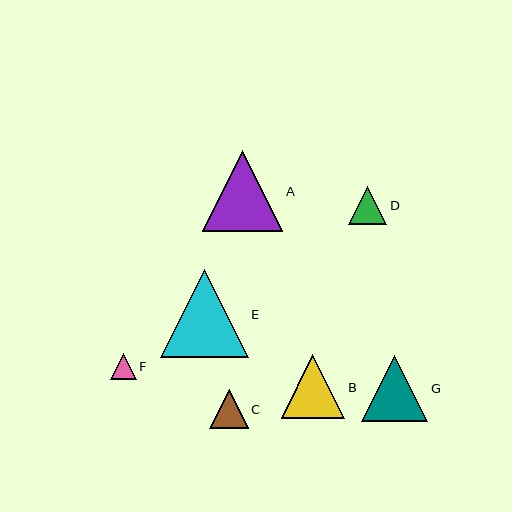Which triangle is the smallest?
Triangle F is the smallest with a size of approximately 26 pixels.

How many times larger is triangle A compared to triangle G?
Triangle A is approximately 1.2 times the size of triangle G.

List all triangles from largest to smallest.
From largest to smallest: E, A, G, B, C, D, F.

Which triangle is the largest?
Triangle E is the largest with a size of approximately 88 pixels.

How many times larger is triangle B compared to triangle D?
Triangle B is approximately 1.7 times the size of triangle D.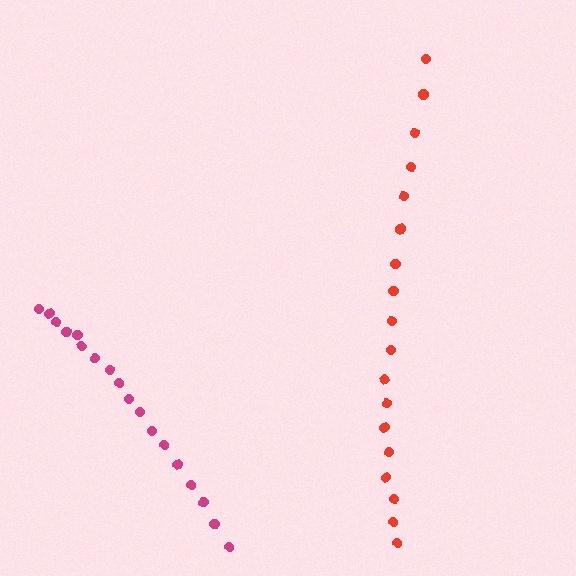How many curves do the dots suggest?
There are 2 distinct paths.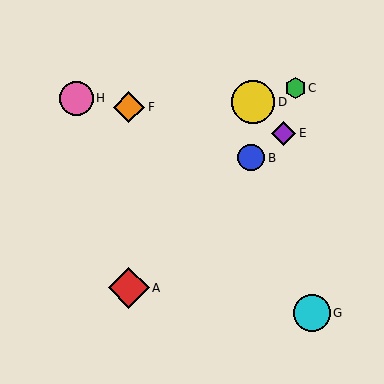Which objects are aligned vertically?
Objects A, F are aligned vertically.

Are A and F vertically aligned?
Yes, both are at x≈129.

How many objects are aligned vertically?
2 objects (A, F) are aligned vertically.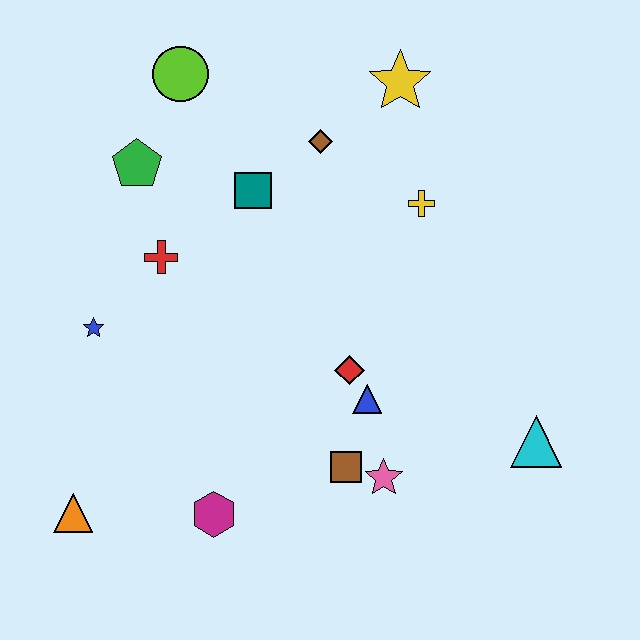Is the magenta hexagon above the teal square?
No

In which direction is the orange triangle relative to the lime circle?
The orange triangle is below the lime circle.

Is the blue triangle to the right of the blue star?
Yes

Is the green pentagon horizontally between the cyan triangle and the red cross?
No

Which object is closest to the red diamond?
The blue triangle is closest to the red diamond.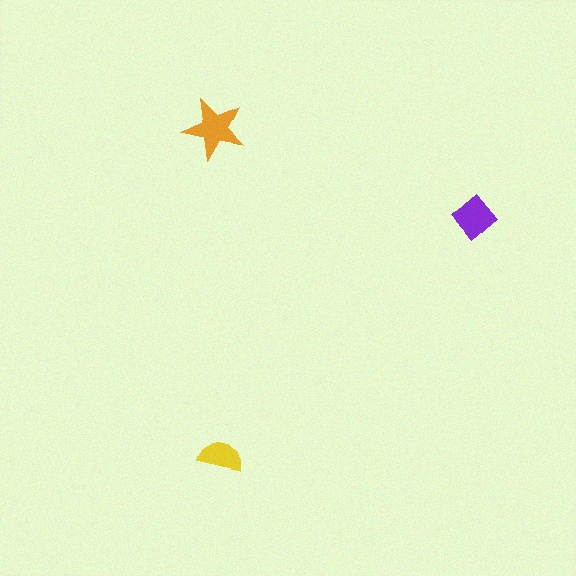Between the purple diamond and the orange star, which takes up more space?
The orange star.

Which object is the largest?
The orange star.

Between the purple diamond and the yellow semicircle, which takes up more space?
The purple diamond.